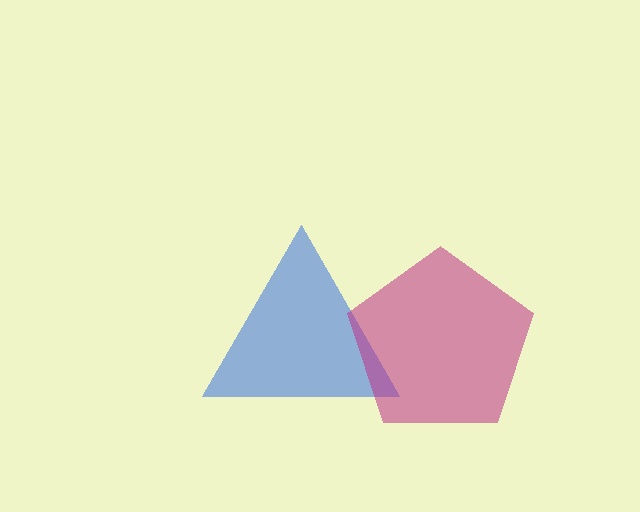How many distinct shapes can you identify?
There are 2 distinct shapes: a blue triangle, a magenta pentagon.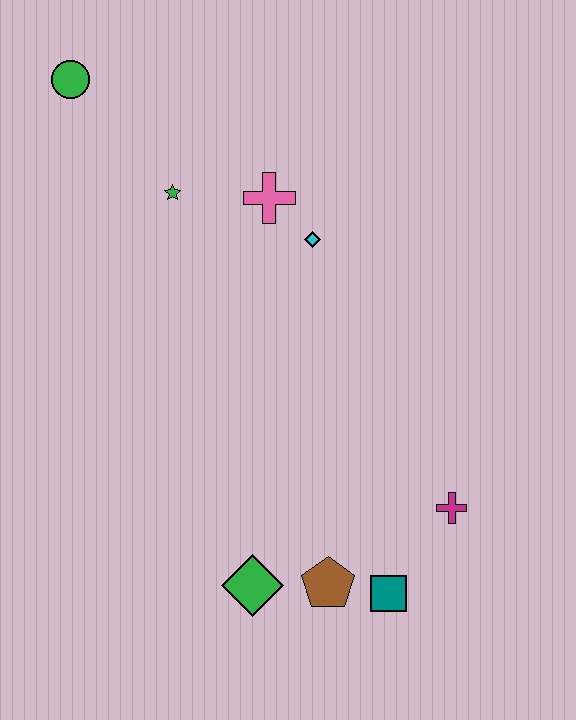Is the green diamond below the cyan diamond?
Yes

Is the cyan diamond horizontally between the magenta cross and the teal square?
No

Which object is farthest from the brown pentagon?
The green circle is farthest from the brown pentagon.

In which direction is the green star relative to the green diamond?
The green star is above the green diamond.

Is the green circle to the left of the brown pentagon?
Yes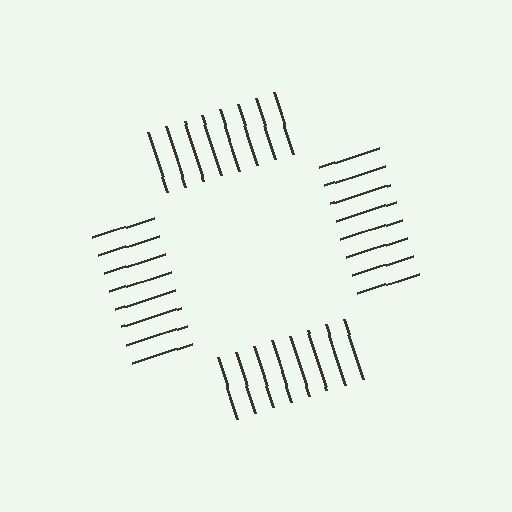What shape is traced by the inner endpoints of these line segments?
An illusory square — the line segments terminate on its edges but no continuous stroke is drawn.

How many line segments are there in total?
32 — 8 along each of the 4 edges.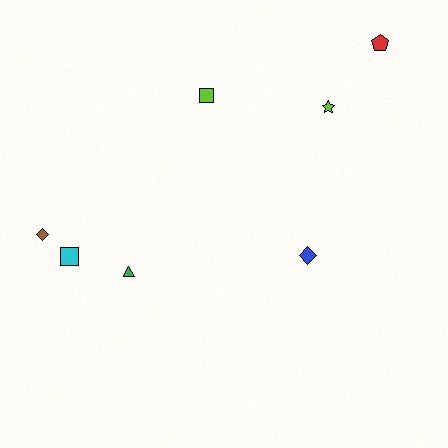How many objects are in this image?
There are 7 objects.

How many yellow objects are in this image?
There are no yellow objects.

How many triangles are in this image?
There is 1 triangle.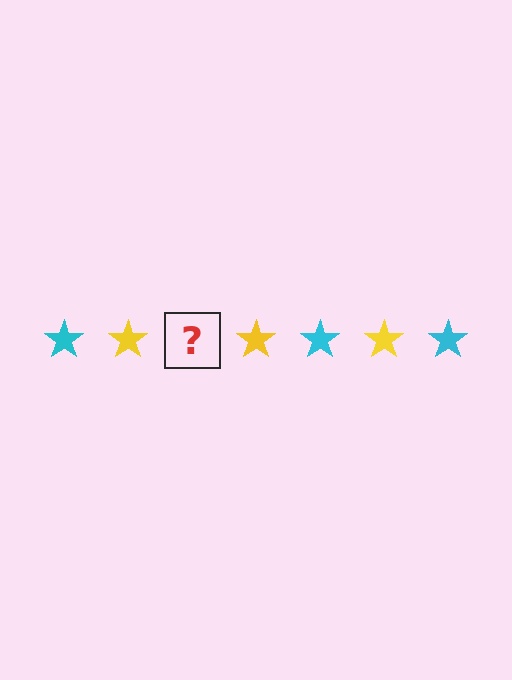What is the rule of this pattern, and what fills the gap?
The rule is that the pattern cycles through cyan, yellow stars. The gap should be filled with a cyan star.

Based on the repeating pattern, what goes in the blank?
The blank should be a cyan star.